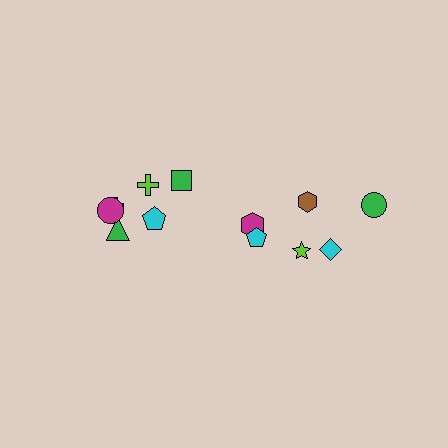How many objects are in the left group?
There are 7 objects.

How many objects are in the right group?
There are 5 objects.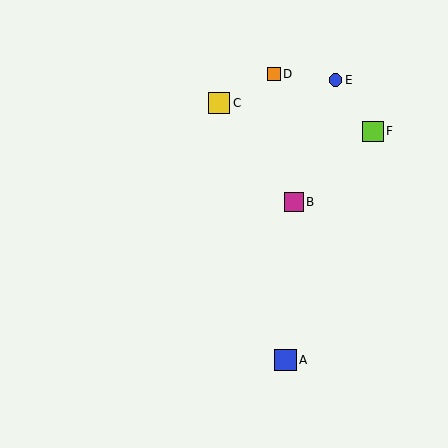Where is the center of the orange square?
The center of the orange square is at (274, 74).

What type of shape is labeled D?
Shape D is an orange square.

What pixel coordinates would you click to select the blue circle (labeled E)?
Click at (336, 80) to select the blue circle E.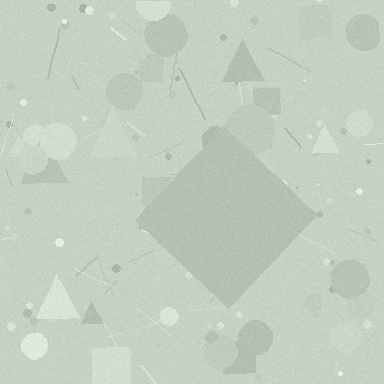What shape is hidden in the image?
A diamond is hidden in the image.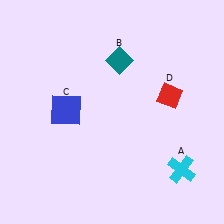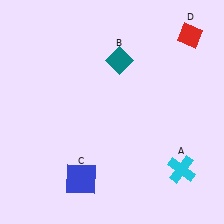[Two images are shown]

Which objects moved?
The objects that moved are: the blue square (C), the red diamond (D).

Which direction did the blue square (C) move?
The blue square (C) moved down.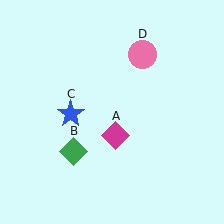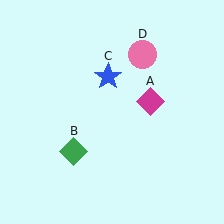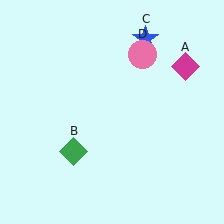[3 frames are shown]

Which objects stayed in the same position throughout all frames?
Green diamond (object B) and pink circle (object D) remained stationary.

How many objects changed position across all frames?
2 objects changed position: magenta diamond (object A), blue star (object C).